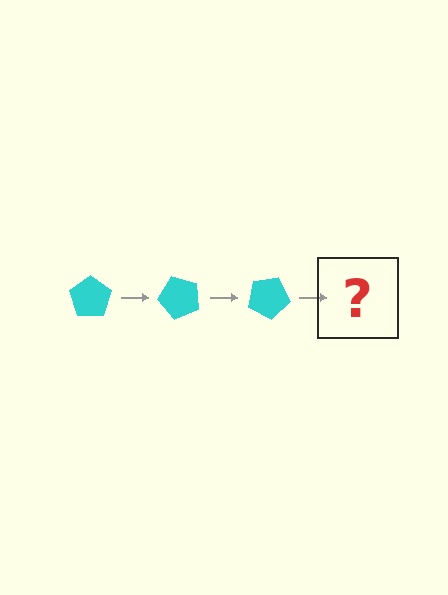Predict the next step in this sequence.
The next step is a cyan pentagon rotated 150 degrees.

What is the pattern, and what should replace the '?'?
The pattern is that the pentagon rotates 50 degrees each step. The '?' should be a cyan pentagon rotated 150 degrees.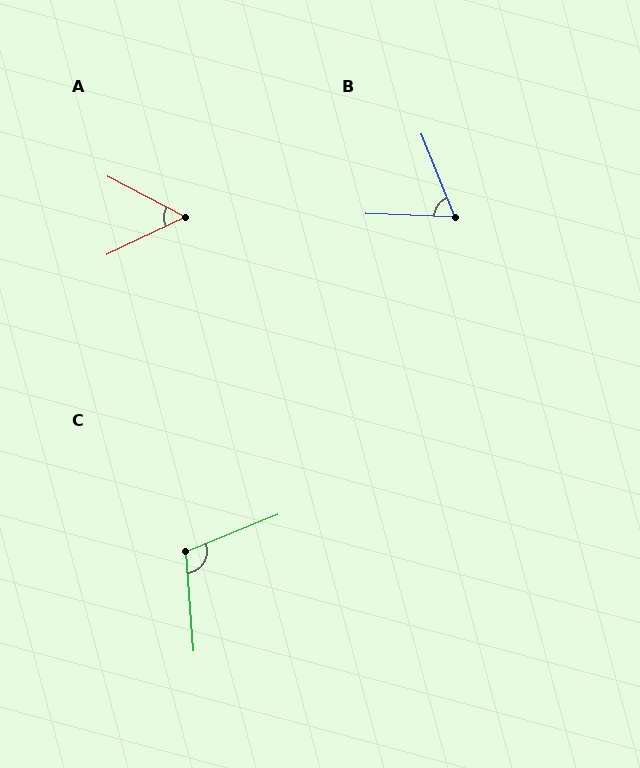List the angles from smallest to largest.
A (53°), B (66°), C (107°).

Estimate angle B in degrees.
Approximately 66 degrees.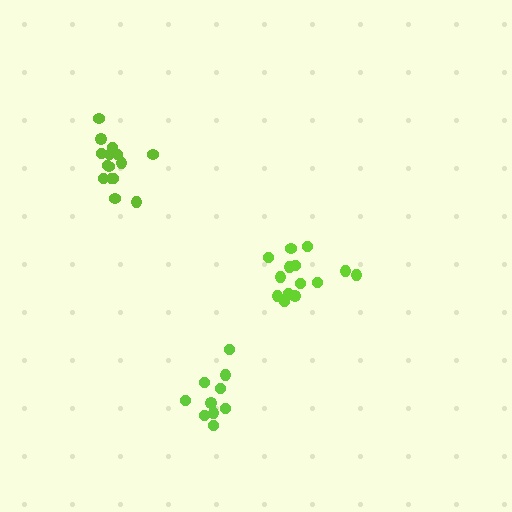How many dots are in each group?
Group 1: 10 dots, Group 2: 15 dots, Group 3: 14 dots (39 total).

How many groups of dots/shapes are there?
There are 3 groups.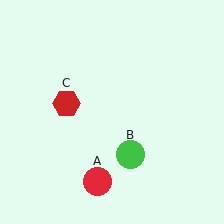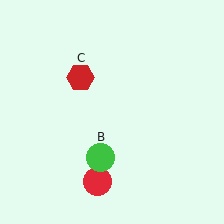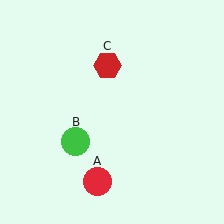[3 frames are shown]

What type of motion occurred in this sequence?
The green circle (object B), red hexagon (object C) rotated clockwise around the center of the scene.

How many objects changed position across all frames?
2 objects changed position: green circle (object B), red hexagon (object C).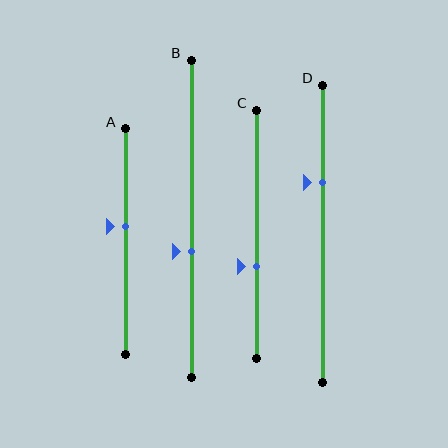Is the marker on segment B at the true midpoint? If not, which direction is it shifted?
No, the marker on segment B is shifted downward by about 10% of the segment length.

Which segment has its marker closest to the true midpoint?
Segment A has its marker closest to the true midpoint.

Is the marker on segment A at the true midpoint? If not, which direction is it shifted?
No, the marker on segment A is shifted upward by about 7% of the segment length.